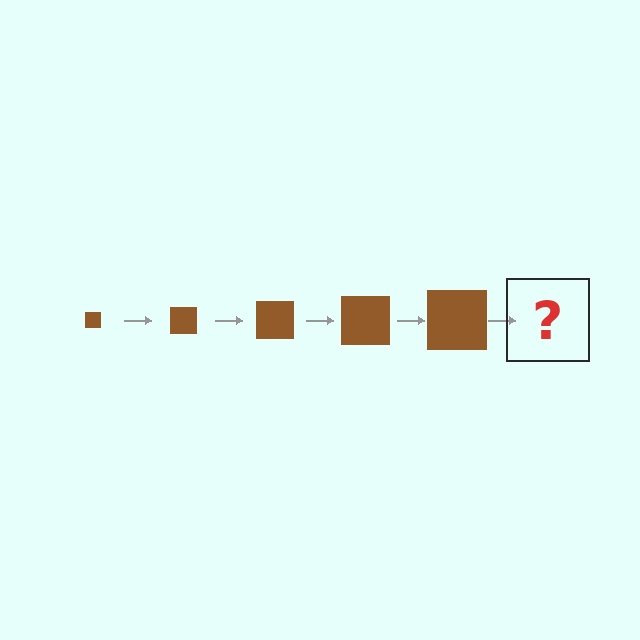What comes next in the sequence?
The next element should be a brown square, larger than the previous one.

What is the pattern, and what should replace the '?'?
The pattern is that the square gets progressively larger each step. The '?' should be a brown square, larger than the previous one.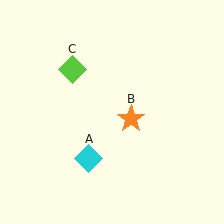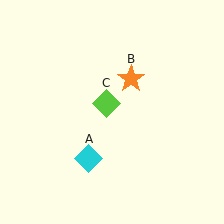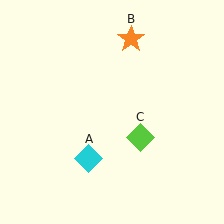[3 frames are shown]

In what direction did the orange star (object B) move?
The orange star (object B) moved up.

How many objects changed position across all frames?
2 objects changed position: orange star (object B), lime diamond (object C).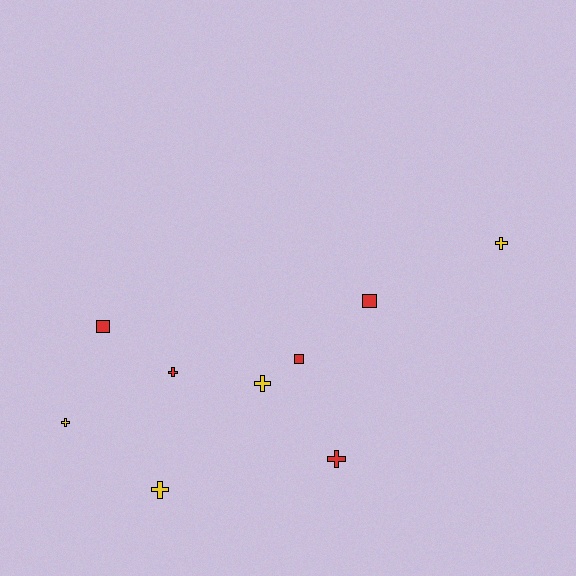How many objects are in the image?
There are 9 objects.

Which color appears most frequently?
Red, with 5 objects.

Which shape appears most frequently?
Cross, with 6 objects.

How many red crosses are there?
There are 2 red crosses.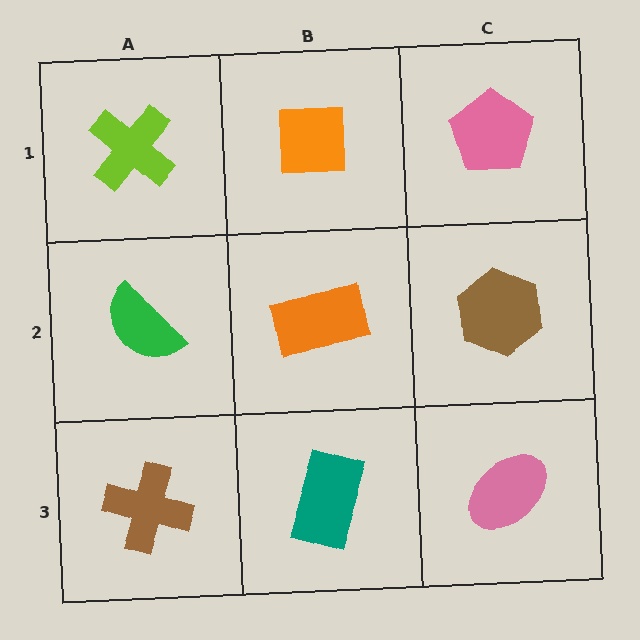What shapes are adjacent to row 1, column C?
A brown hexagon (row 2, column C), an orange square (row 1, column B).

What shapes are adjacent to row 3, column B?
An orange rectangle (row 2, column B), a brown cross (row 3, column A), a pink ellipse (row 3, column C).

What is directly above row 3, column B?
An orange rectangle.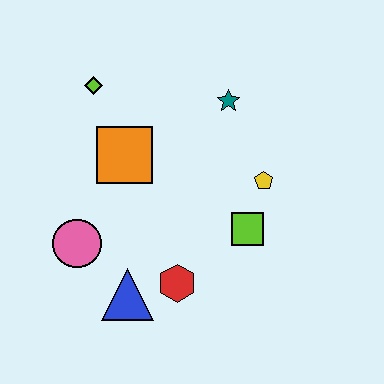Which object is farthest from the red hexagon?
The lime diamond is farthest from the red hexagon.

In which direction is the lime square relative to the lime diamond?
The lime square is to the right of the lime diamond.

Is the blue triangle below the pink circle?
Yes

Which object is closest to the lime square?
The yellow pentagon is closest to the lime square.